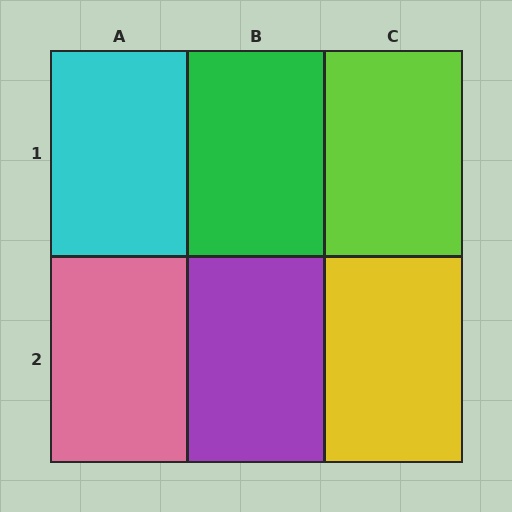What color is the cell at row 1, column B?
Green.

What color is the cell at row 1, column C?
Lime.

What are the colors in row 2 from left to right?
Pink, purple, yellow.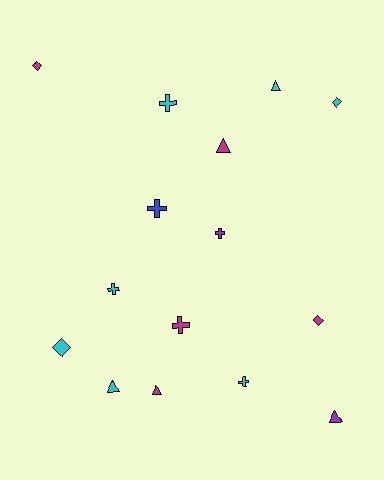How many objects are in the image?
There are 15 objects.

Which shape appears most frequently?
Cross, with 6 objects.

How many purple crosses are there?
There is 1 purple cross.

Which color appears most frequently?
Cyan, with 7 objects.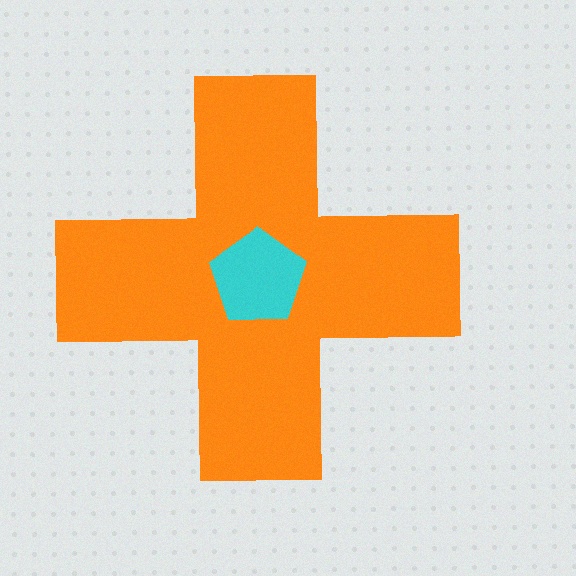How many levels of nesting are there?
2.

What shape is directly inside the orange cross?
The cyan pentagon.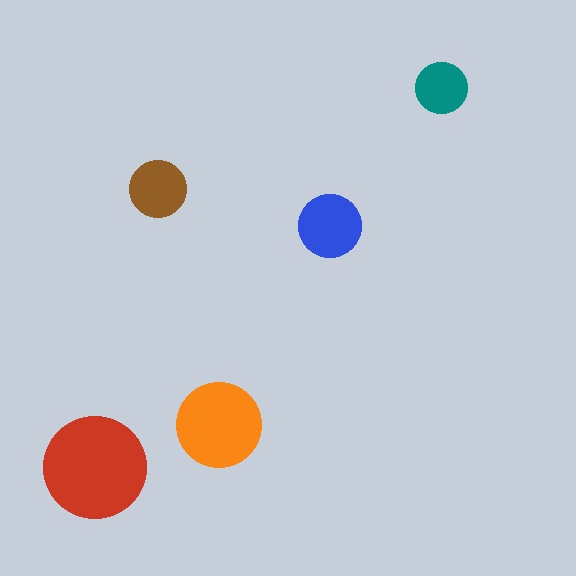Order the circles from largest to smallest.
the red one, the orange one, the blue one, the brown one, the teal one.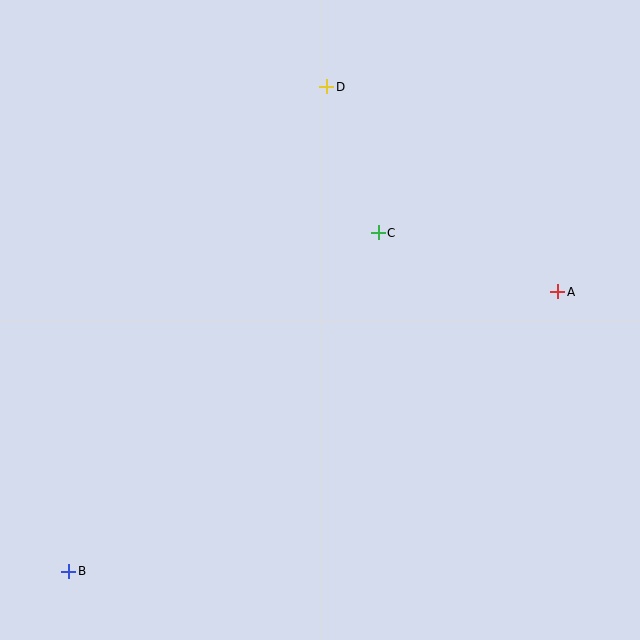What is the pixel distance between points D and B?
The distance between D and B is 549 pixels.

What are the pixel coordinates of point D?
Point D is at (327, 87).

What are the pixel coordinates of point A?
Point A is at (558, 292).